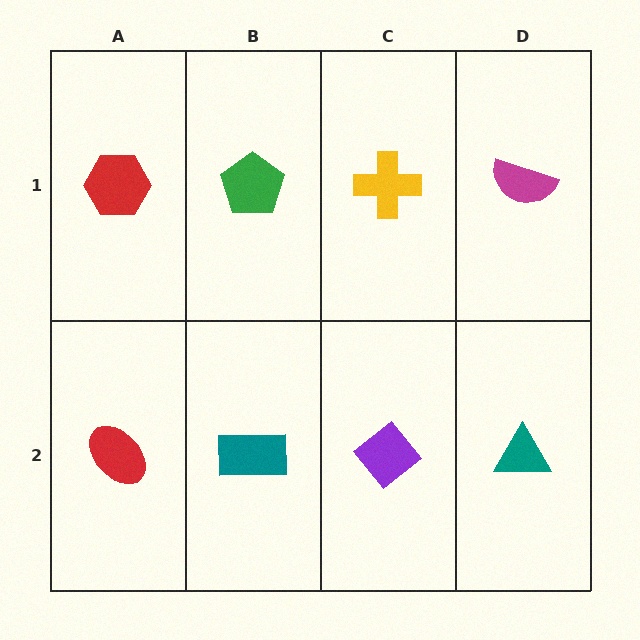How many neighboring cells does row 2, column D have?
2.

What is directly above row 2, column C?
A yellow cross.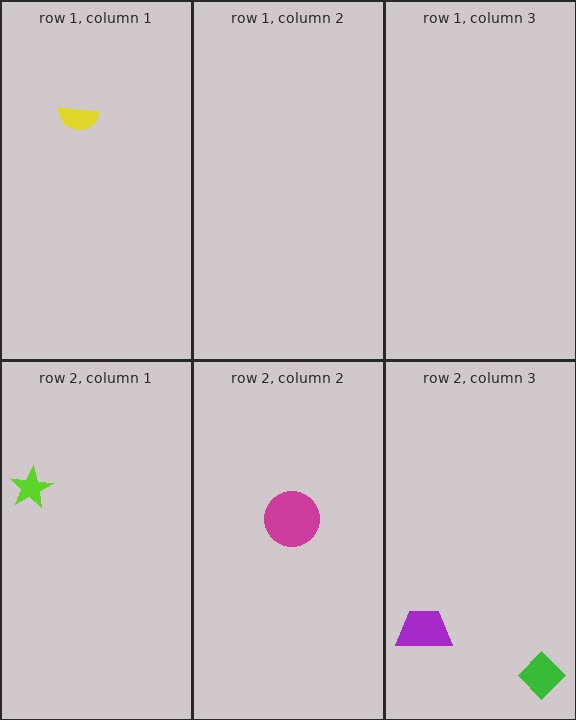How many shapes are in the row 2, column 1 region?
1.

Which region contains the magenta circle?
The row 2, column 2 region.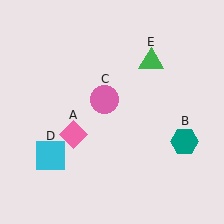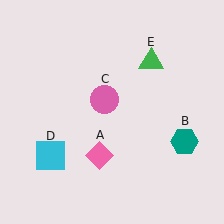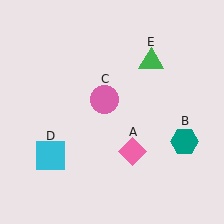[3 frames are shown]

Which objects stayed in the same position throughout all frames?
Teal hexagon (object B) and pink circle (object C) and cyan square (object D) and green triangle (object E) remained stationary.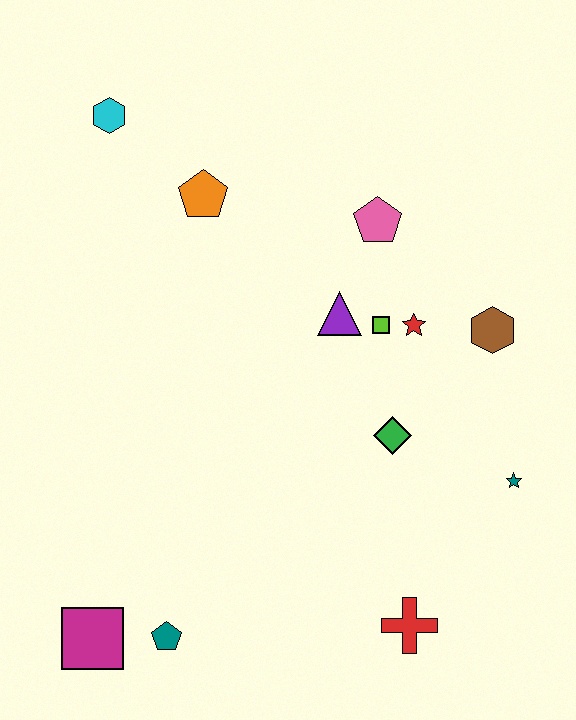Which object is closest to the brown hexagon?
The red star is closest to the brown hexagon.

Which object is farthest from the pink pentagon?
The magenta square is farthest from the pink pentagon.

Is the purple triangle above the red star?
Yes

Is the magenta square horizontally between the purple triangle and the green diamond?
No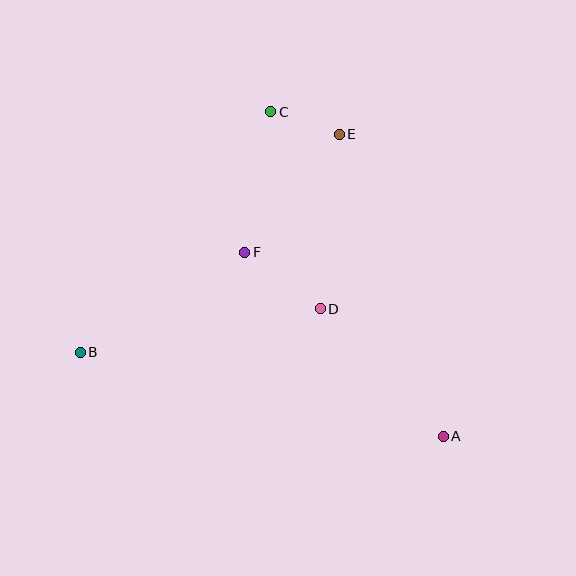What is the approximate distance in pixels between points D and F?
The distance between D and F is approximately 95 pixels.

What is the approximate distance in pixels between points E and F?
The distance between E and F is approximately 152 pixels.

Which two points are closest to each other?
Points C and E are closest to each other.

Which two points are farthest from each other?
Points A and B are farthest from each other.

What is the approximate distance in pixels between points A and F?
The distance between A and F is approximately 271 pixels.